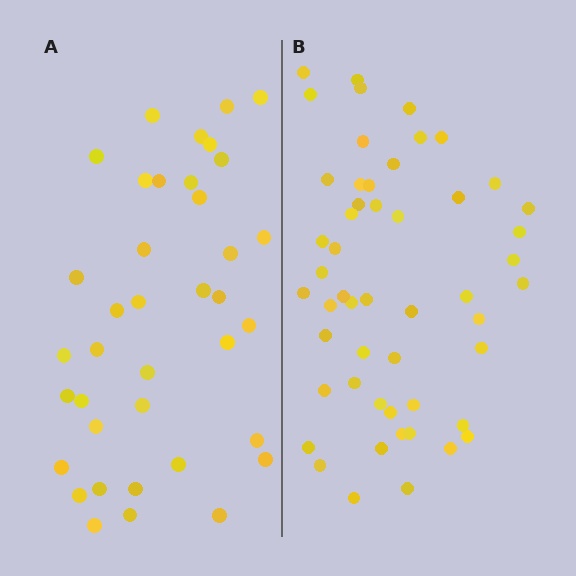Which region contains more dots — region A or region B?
Region B (the right region) has more dots.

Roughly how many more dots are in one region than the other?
Region B has approximately 15 more dots than region A.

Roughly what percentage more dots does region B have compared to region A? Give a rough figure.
About 35% more.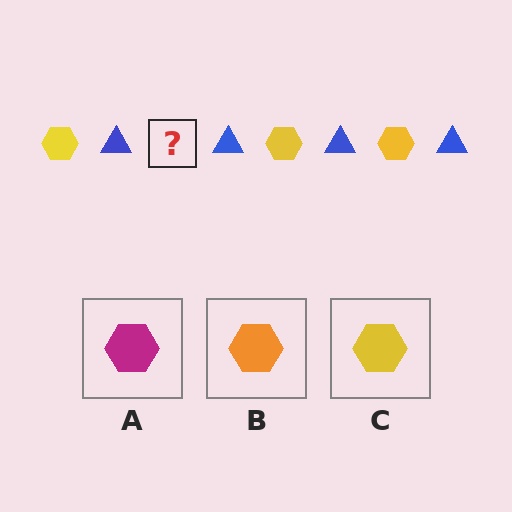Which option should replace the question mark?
Option C.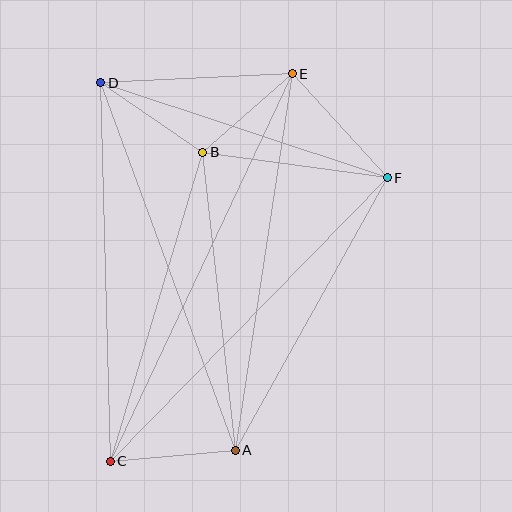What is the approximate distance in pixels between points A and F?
The distance between A and F is approximately 312 pixels.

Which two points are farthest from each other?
Points C and E are farthest from each other.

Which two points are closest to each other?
Points B and E are closest to each other.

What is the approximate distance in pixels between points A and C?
The distance between A and C is approximately 125 pixels.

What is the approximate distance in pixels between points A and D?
The distance between A and D is approximately 392 pixels.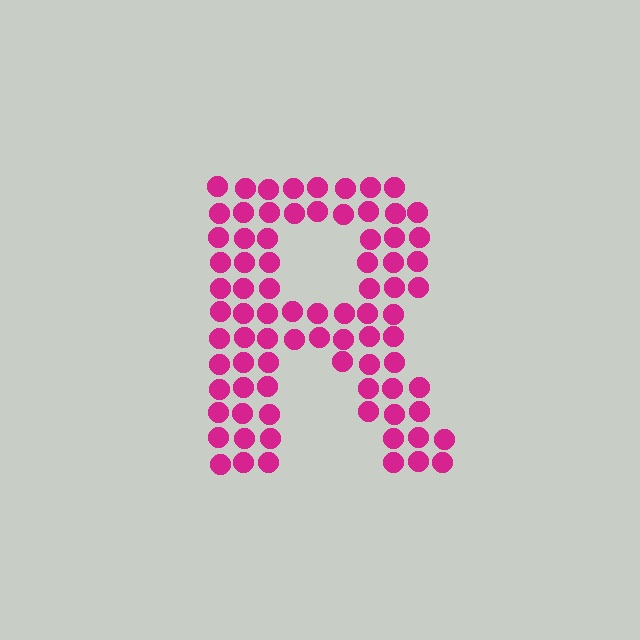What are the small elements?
The small elements are circles.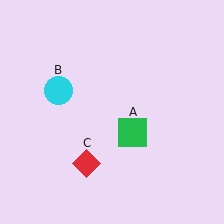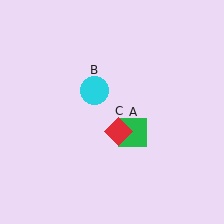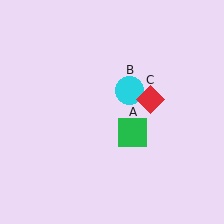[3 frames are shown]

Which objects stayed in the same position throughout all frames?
Green square (object A) remained stationary.